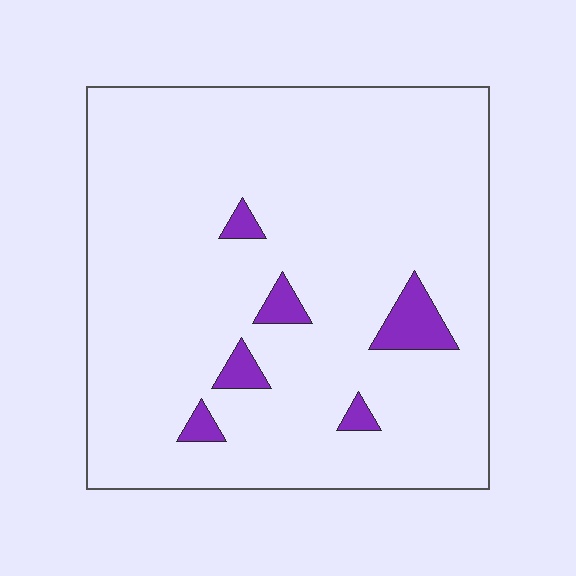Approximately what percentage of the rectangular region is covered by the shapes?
Approximately 5%.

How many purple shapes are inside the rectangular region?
6.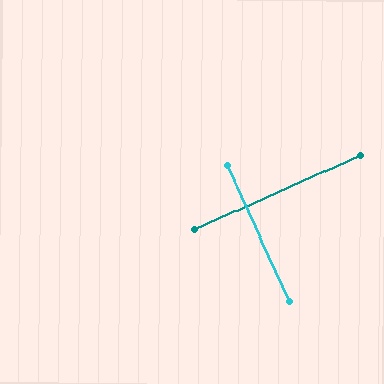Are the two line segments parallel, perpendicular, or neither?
Perpendicular — they meet at approximately 90°.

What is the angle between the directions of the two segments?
Approximately 90 degrees.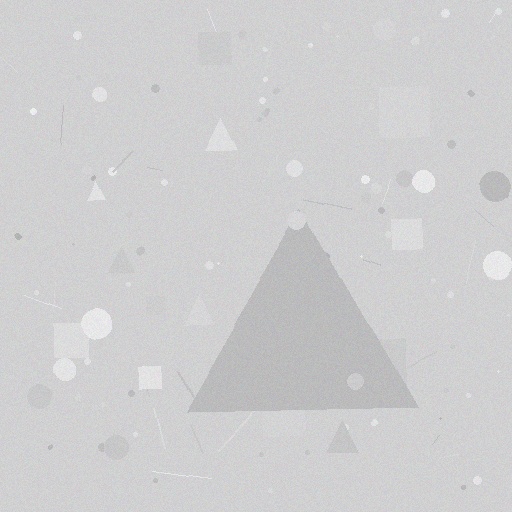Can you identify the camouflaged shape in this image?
The camouflaged shape is a triangle.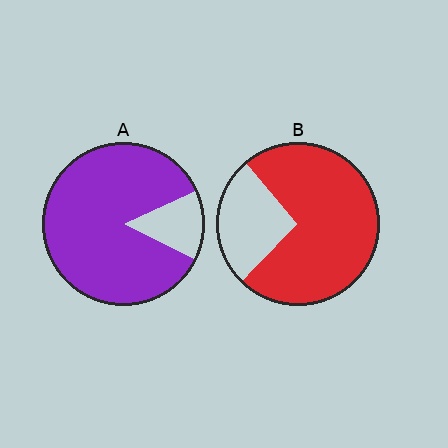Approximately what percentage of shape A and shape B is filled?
A is approximately 85% and B is approximately 75%.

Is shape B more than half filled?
Yes.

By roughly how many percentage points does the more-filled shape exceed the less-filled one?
By roughly 10 percentage points (A over B).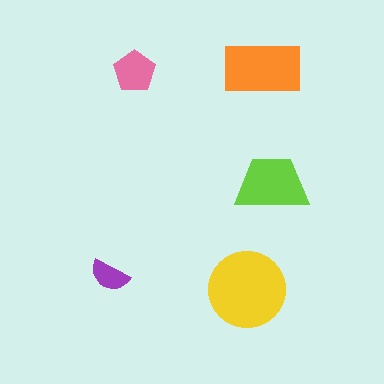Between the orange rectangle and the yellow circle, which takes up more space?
The yellow circle.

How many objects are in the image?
There are 5 objects in the image.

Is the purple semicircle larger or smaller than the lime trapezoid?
Smaller.